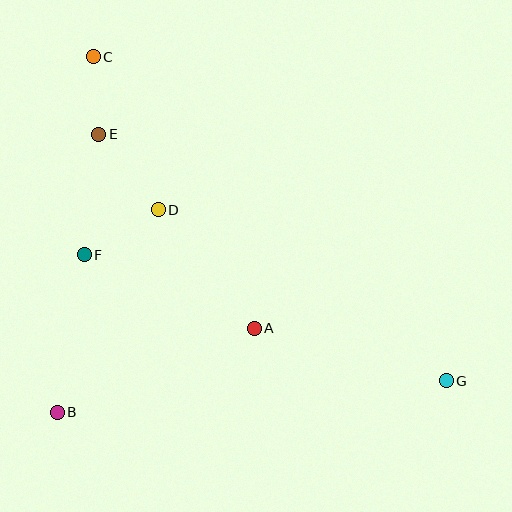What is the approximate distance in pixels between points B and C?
The distance between B and C is approximately 357 pixels.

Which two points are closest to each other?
Points C and E are closest to each other.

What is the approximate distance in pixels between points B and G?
The distance between B and G is approximately 390 pixels.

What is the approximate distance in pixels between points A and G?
The distance between A and G is approximately 199 pixels.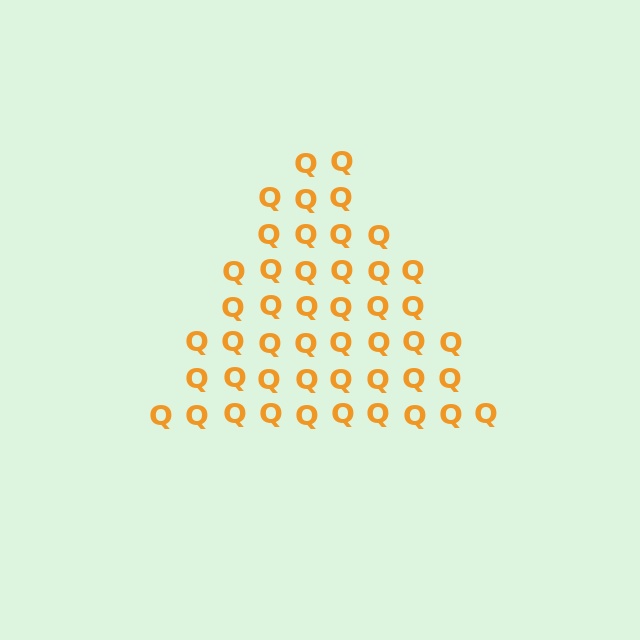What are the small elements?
The small elements are letter Q's.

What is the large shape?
The large shape is a triangle.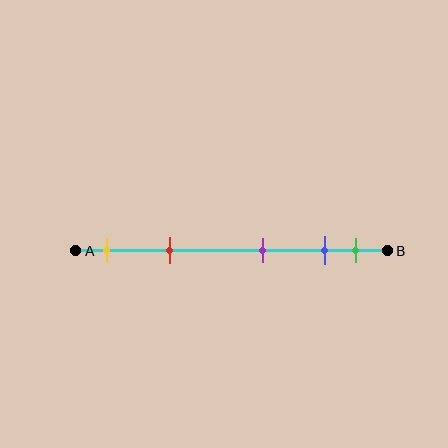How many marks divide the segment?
There are 5 marks dividing the segment.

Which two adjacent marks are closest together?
The blue and green marks are the closest adjacent pair.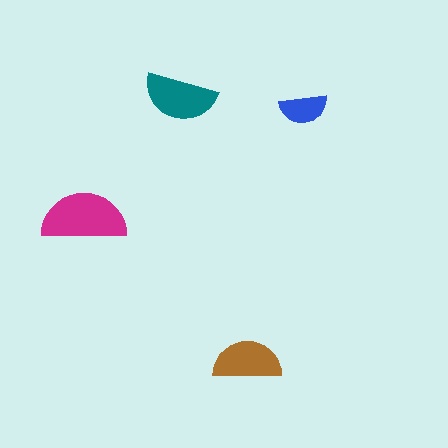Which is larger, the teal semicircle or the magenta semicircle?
The magenta one.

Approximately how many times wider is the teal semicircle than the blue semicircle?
About 1.5 times wider.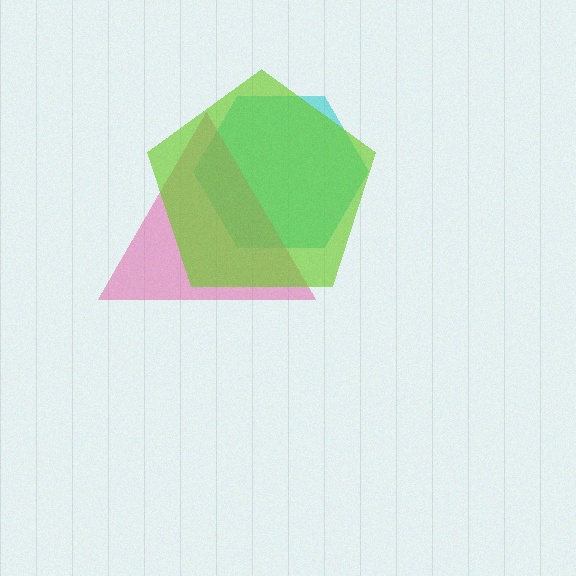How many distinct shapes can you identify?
There are 3 distinct shapes: a cyan hexagon, a pink triangle, a lime pentagon.